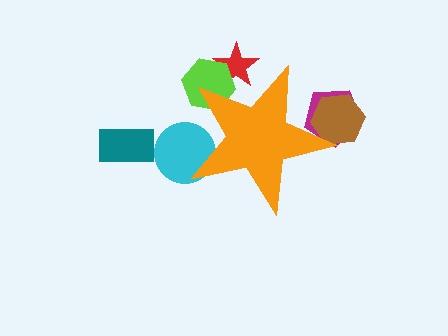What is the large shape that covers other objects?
An orange star.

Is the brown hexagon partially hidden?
Yes, the brown hexagon is partially hidden behind the orange star.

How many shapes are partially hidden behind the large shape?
5 shapes are partially hidden.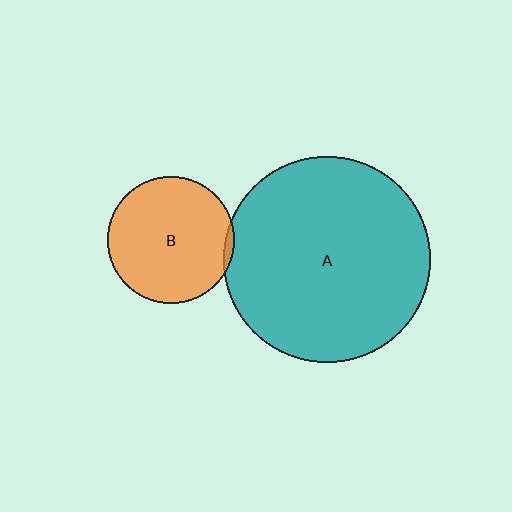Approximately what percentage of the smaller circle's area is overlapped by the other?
Approximately 5%.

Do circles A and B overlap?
Yes.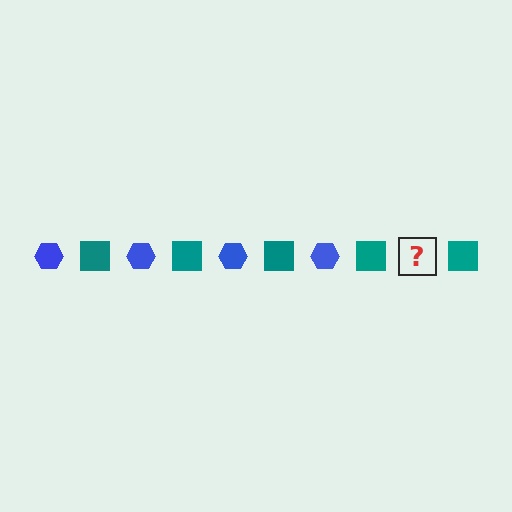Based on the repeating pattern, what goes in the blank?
The blank should be a blue hexagon.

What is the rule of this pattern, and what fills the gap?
The rule is that the pattern alternates between blue hexagon and teal square. The gap should be filled with a blue hexagon.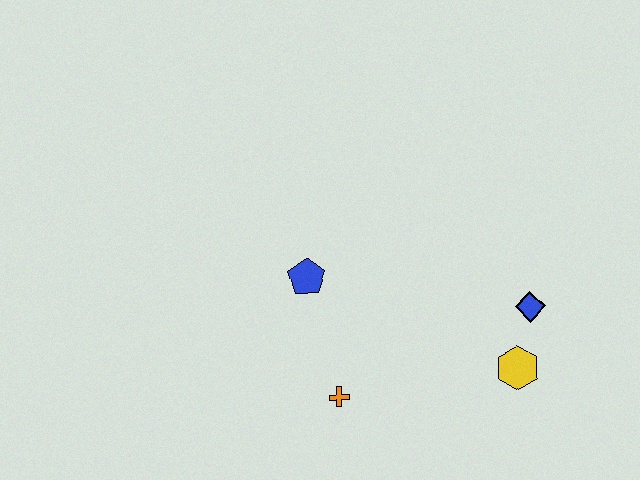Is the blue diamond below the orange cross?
No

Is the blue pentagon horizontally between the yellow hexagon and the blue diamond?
No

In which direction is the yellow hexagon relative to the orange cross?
The yellow hexagon is to the right of the orange cross.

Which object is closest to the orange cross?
The blue pentagon is closest to the orange cross.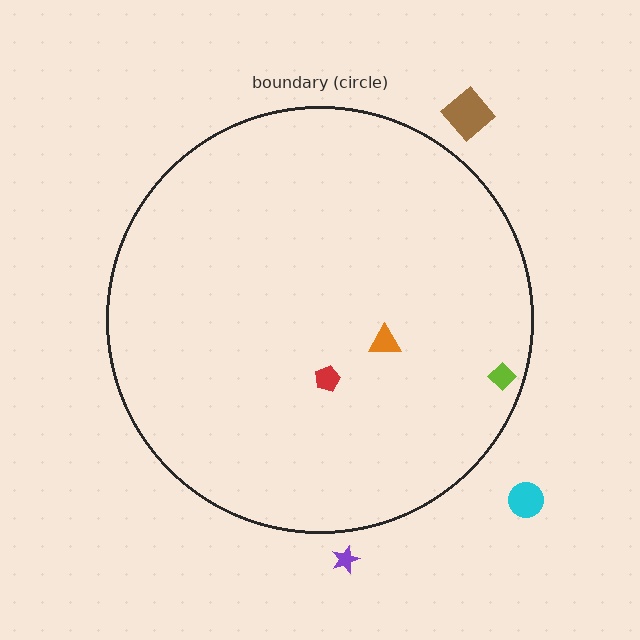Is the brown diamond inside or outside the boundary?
Outside.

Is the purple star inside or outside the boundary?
Outside.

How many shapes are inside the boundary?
3 inside, 3 outside.